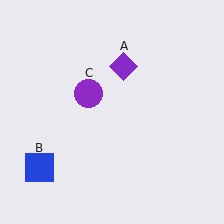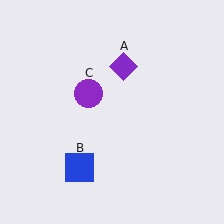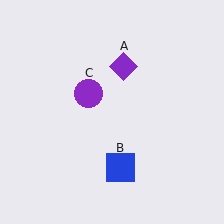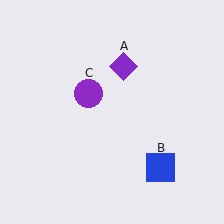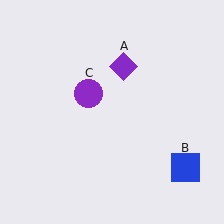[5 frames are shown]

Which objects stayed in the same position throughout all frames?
Purple diamond (object A) and purple circle (object C) remained stationary.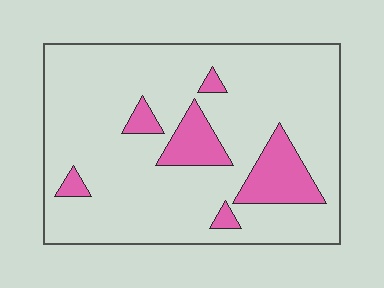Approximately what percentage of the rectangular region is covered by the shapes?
Approximately 15%.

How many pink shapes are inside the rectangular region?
6.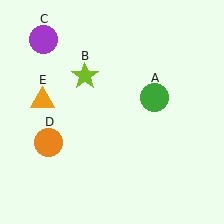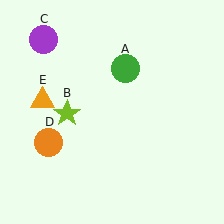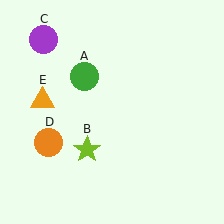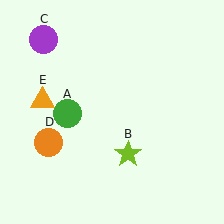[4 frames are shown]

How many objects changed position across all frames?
2 objects changed position: green circle (object A), lime star (object B).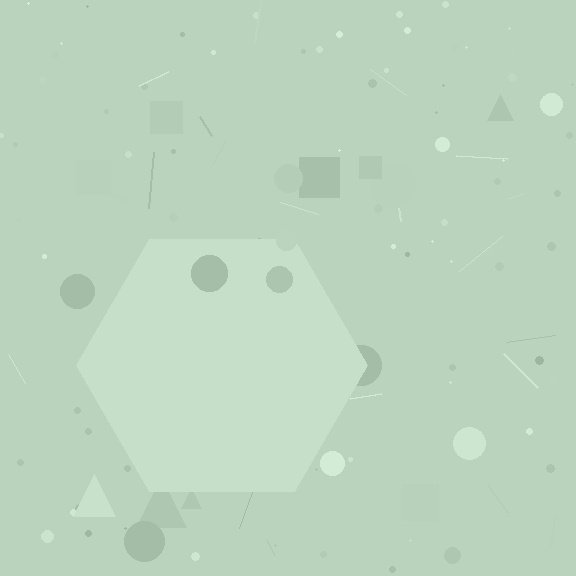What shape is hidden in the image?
A hexagon is hidden in the image.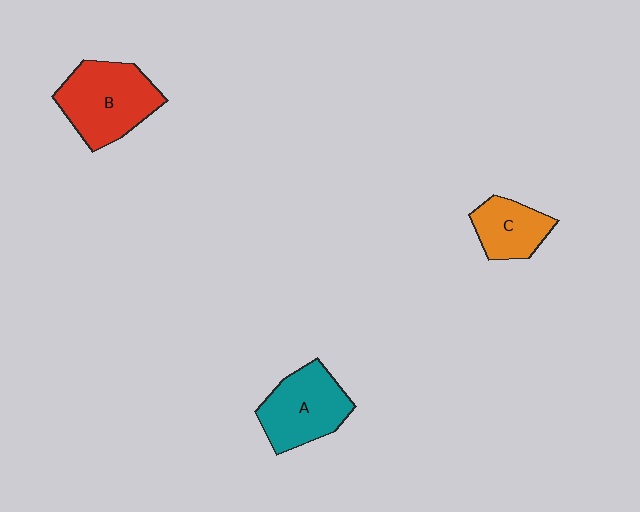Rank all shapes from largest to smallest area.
From largest to smallest: B (red), A (teal), C (orange).